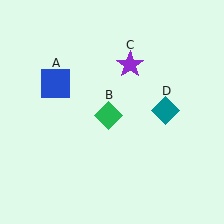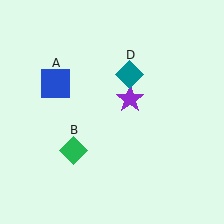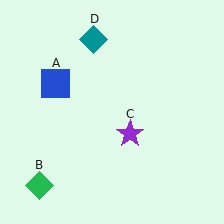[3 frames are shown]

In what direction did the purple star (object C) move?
The purple star (object C) moved down.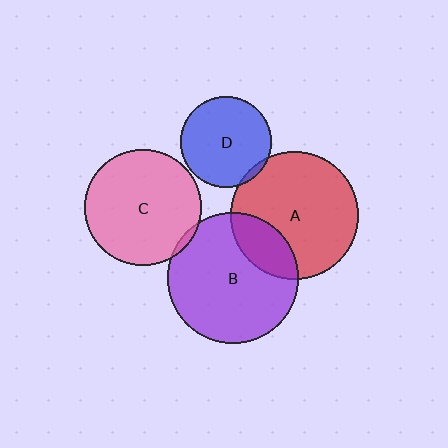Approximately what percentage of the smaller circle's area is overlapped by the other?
Approximately 20%.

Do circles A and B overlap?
Yes.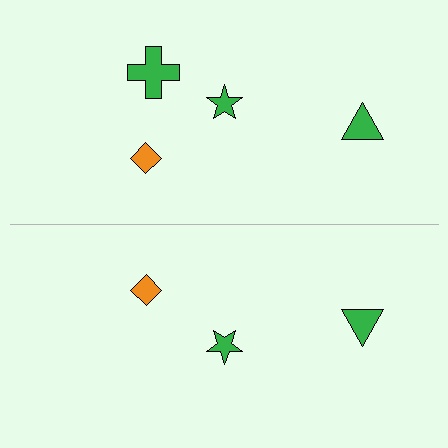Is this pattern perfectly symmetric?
No, the pattern is not perfectly symmetric. A green cross is missing from the bottom side.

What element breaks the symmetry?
A green cross is missing from the bottom side.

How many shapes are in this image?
There are 7 shapes in this image.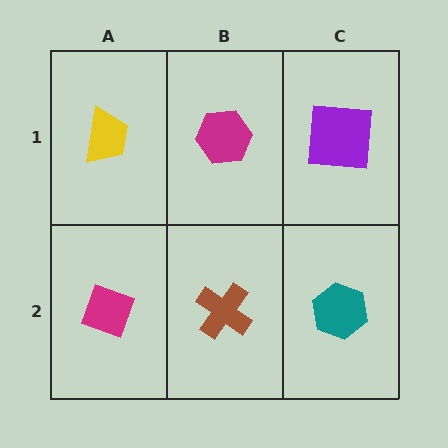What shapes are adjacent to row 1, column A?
A magenta diamond (row 2, column A), a magenta hexagon (row 1, column B).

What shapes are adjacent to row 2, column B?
A magenta hexagon (row 1, column B), a magenta diamond (row 2, column A), a teal hexagon (row 2, column C).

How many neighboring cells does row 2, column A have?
2.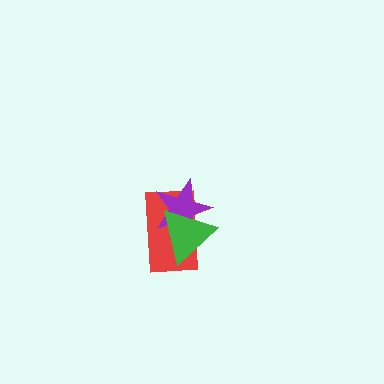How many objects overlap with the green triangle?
2 objects overlap with the green triangle.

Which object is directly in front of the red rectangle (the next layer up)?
The purple star is directly in front of the red rectangle.